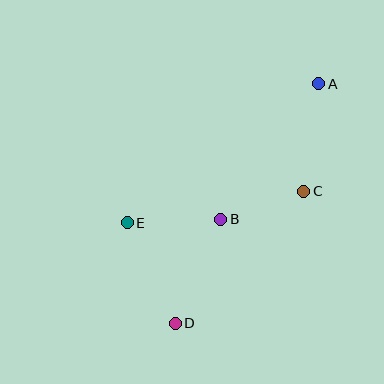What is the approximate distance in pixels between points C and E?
The distance between C and E is approximately 179 pixels.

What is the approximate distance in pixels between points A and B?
The distance between A and B is approximately 168 pixels.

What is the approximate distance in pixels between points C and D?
The distance between C and D is approximately 184 pixels.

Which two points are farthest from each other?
Points A and D are farthest from each other.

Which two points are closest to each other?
Points B and C are closest to each other.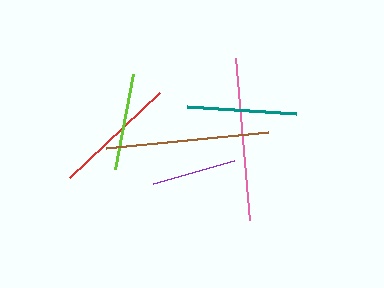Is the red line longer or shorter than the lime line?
The red line is longer than the lime line.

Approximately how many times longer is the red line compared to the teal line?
The red line is approximately 1.1 times the length of the teal line.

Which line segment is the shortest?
The purple line is the shortest at approximately 84 pixels.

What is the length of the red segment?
The red segment is approximately 124 pixels long.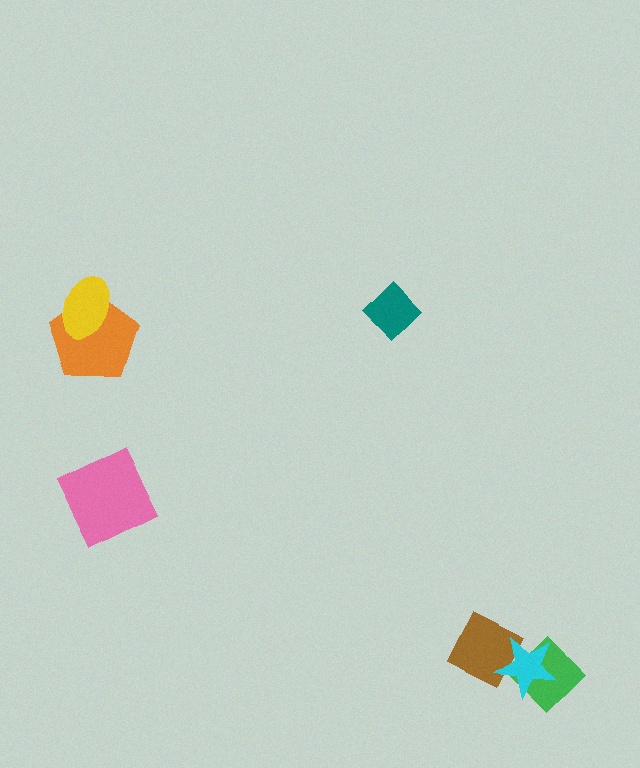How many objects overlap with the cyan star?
2 objects overlap with the cyan star.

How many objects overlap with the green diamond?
2 objects overlap with the green diamond.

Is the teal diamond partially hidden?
No, no other shape covers it.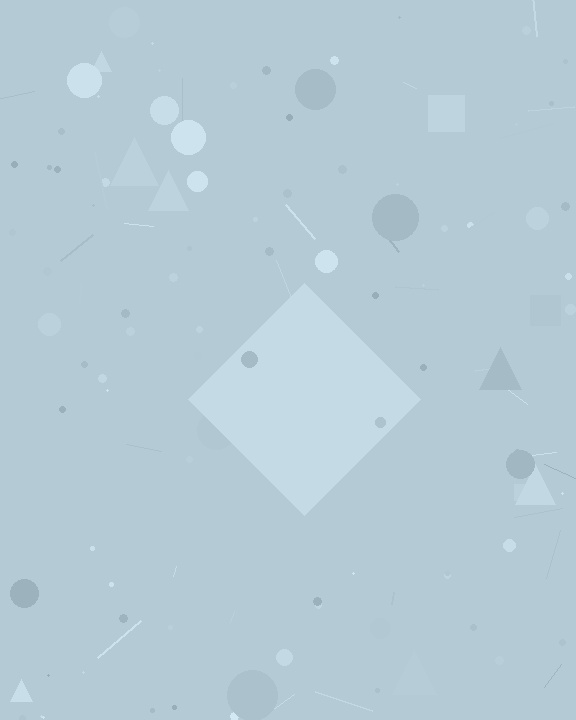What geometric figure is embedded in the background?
A diamond is embedded in the background.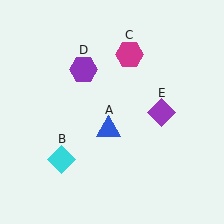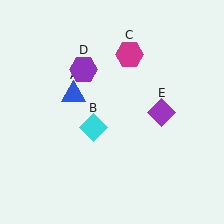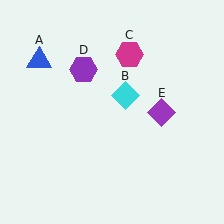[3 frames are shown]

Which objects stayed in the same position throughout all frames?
Magenta hexagon (object C) and purple hexagon (object D) and purple diamond (object E) remained stationary.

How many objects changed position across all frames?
2 objects changed position: blue triangle (object A), cyan diamond (object B).